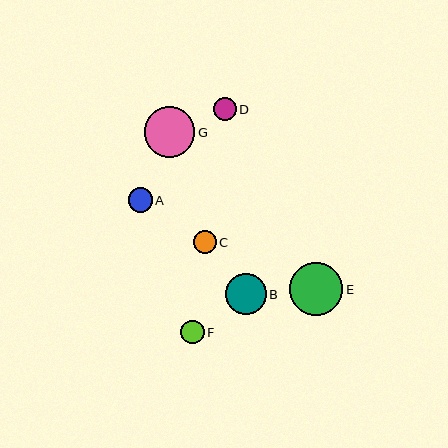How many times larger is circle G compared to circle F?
Circle G is approximately 2.2 times the size of circle F.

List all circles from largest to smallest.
From largest to smallest: E, G, B, A, F, D, C.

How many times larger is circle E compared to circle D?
Circle E is approximately 2.3 times the size of circle D.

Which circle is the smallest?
Circle C is the smallest with a size of approximately 22 pixels.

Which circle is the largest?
Circle E is the largest with a size of approximately 53 pixels.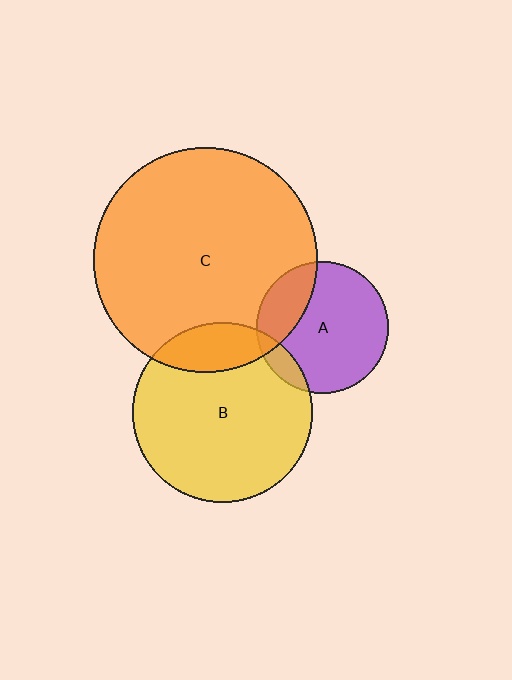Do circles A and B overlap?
Yes.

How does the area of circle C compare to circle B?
Approximately 1.6 times.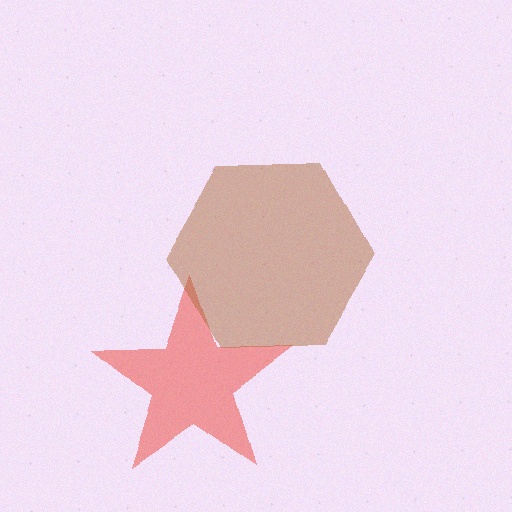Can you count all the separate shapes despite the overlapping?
Yes, there are 2 separate shapes.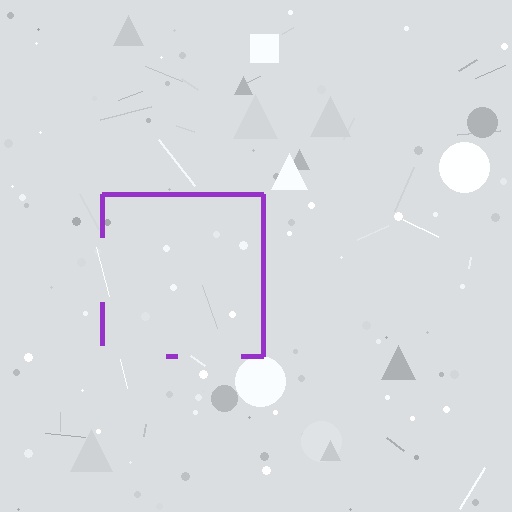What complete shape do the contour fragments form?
The contour fragments form a square.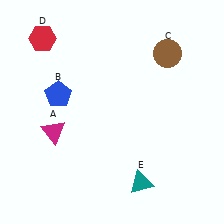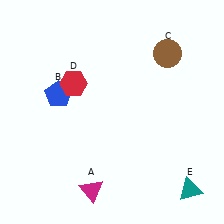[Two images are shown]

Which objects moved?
The objects that moved are: the magenta triangle (A), the red hexagon (D), the teal triangle (E).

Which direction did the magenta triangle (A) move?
The magenta triangle (A) moved down.